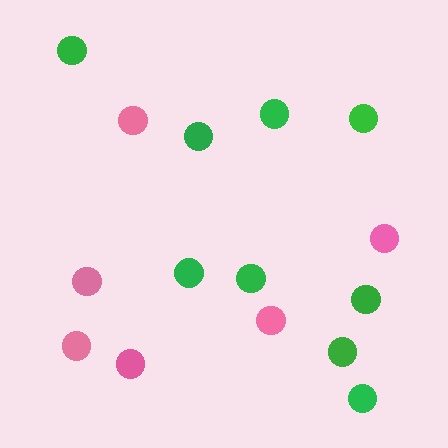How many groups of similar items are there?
There are 2 groups: one group of green circles (9) and one group of pink circles (6).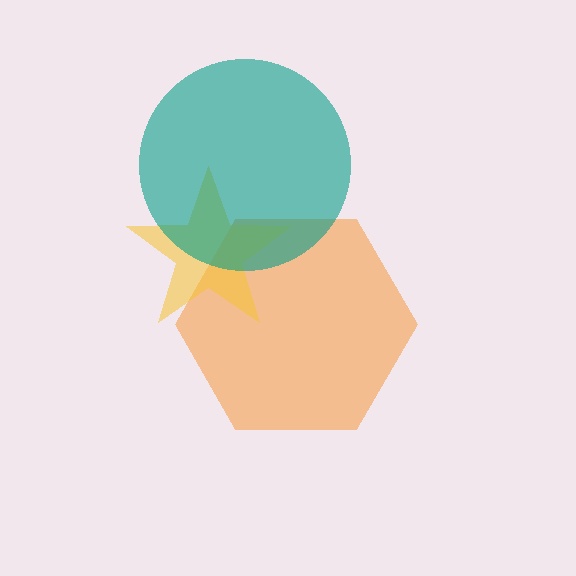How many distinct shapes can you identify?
There are 3 distinct shapes: an orange hexagon, a yellow star, a teal circle.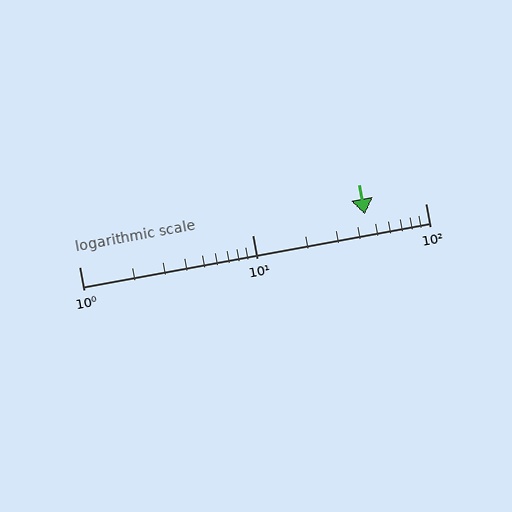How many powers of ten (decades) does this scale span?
The scale spans 2 decades, from 1 to 100.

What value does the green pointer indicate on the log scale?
The pointer indicates approximately 45.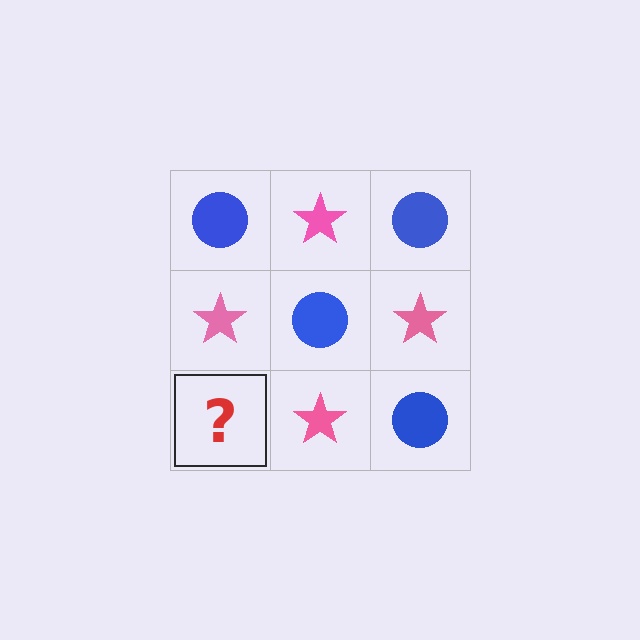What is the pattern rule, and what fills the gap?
The rule is that it alternates blue circle and pink star in a checkerboard pattern. The gap should be filled with a blue circle.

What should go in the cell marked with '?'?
The missing cell should contain a blue circle.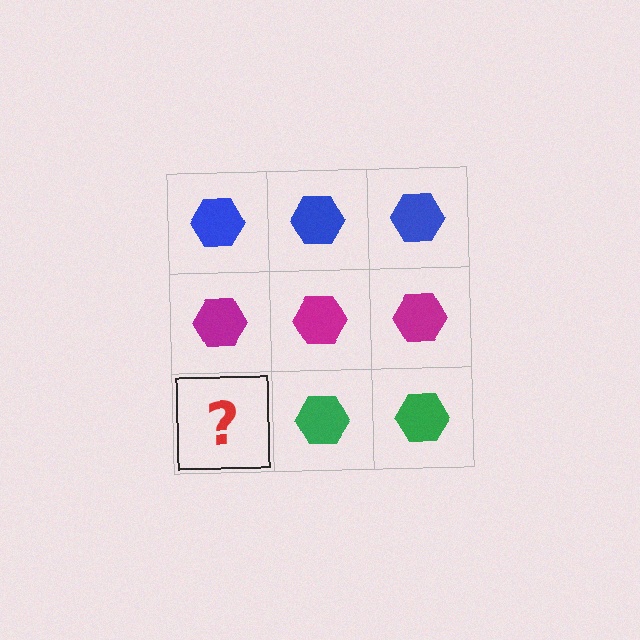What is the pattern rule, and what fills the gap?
The rule is that each row has a consistent color. The gap should be filled with a green hexagon.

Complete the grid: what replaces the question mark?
The question mark should be replaced with a green hexagon.